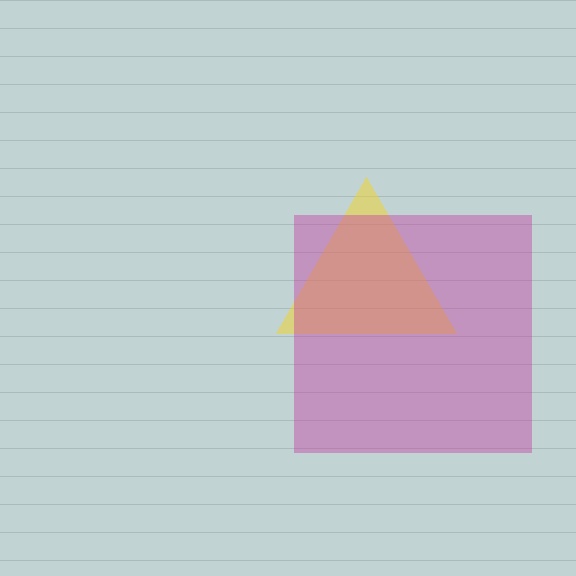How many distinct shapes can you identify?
There are 2 distinct shapes: a yellow triangle, a magenta square.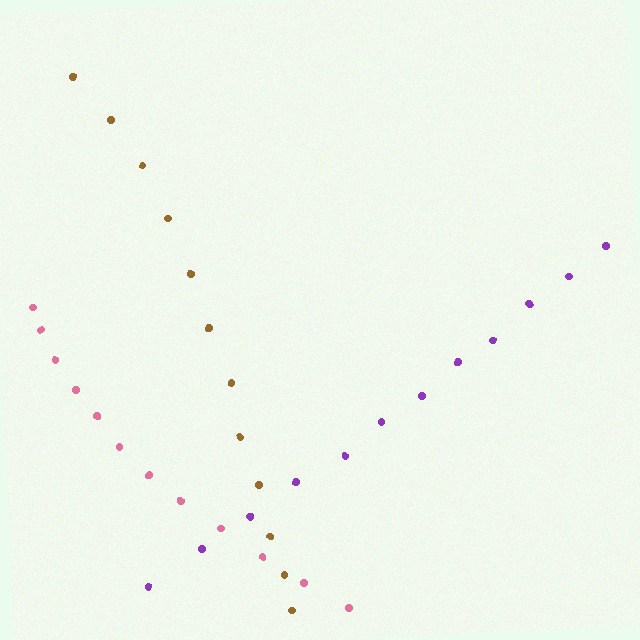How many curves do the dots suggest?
There are 3 distinct paths.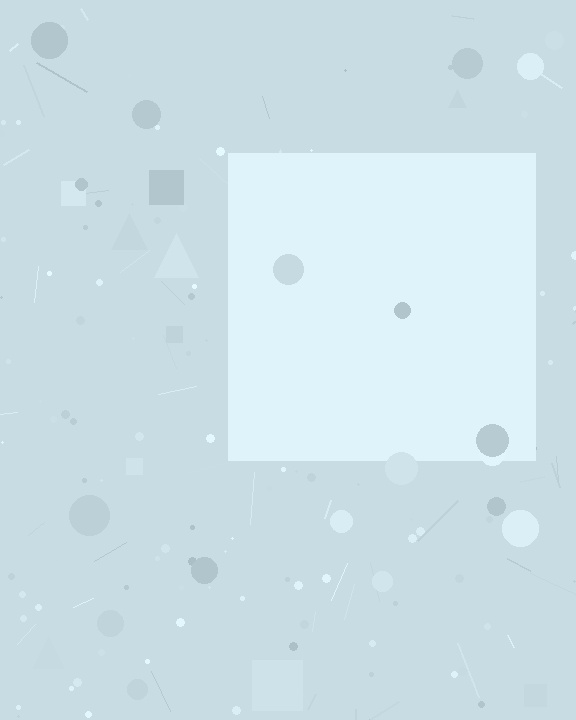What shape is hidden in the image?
A square is hidden in the image.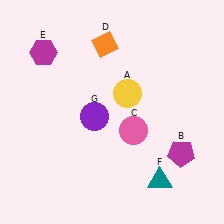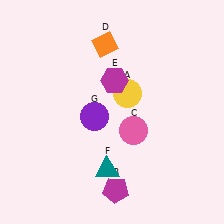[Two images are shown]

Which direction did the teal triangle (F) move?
The teal triangle (F) moved left.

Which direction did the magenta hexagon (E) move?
The magenta hexagon (E) moved right.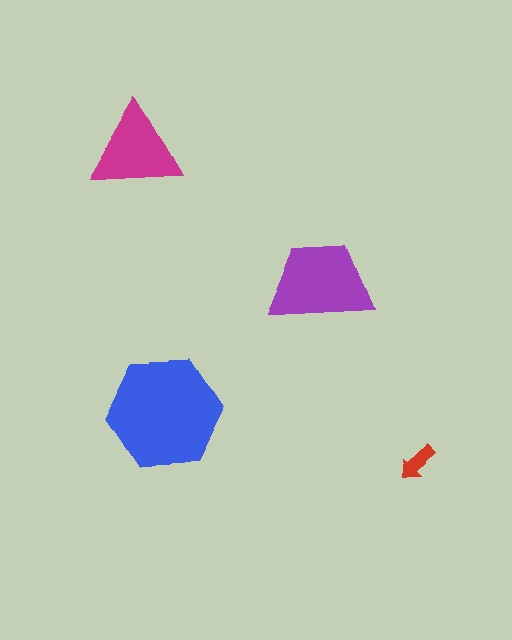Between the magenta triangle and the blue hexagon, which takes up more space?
The blue hexagon.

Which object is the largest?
The blue hexagon.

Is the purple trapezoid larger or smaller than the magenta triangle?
Larger.